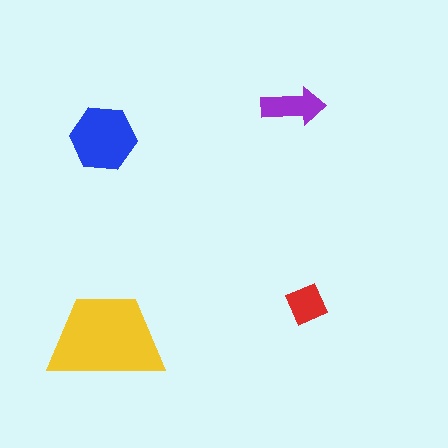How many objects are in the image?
There are 4 objects in the image.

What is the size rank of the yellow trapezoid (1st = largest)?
1st.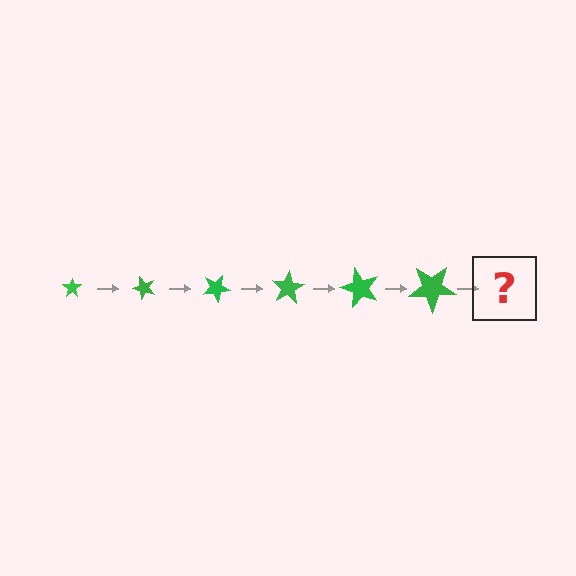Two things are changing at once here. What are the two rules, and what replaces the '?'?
The two rules are that the star grows larger each step and it rotates 50 degrees each step. The '?' should be a star, larger than the previous one and rotated 300 degrees from the start.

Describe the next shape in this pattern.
It should be a star, larger than the previous one and rotated 300 degrees from the start.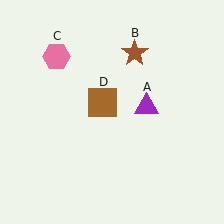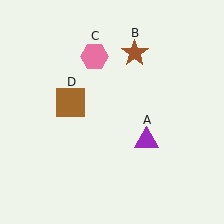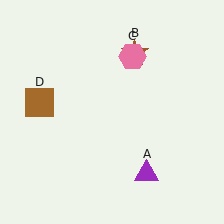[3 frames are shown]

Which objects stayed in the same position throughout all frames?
Brown star (object B) remained stationary.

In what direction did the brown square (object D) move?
The brown square (object D) moved left.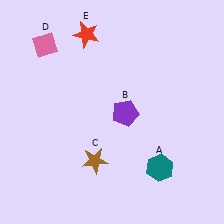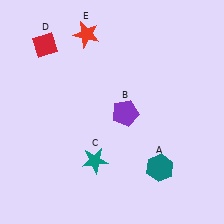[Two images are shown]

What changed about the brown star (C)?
In Image 1, C is brown. In Image 2, it changed to teal.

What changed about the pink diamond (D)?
In Image 1, D is pink. In Image 2, it changed to red.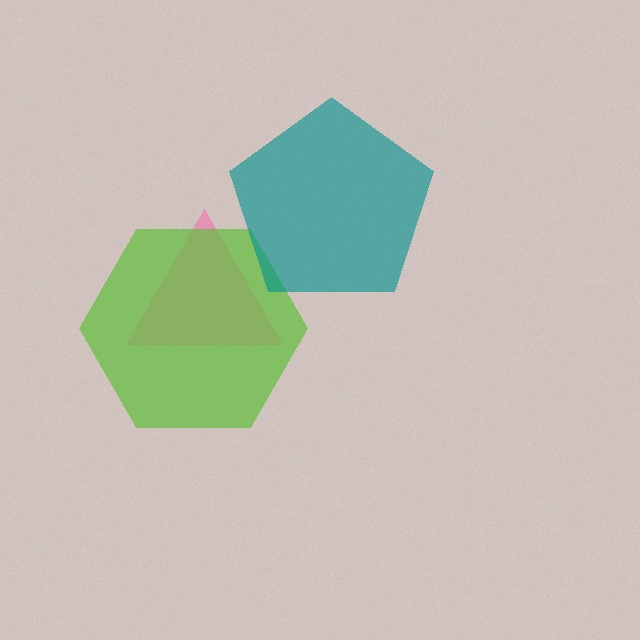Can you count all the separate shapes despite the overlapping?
Yes, there are 3 separate shapes.